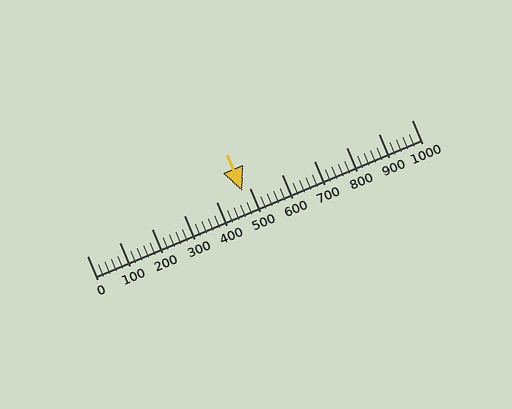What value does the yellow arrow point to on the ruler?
The yellow arrow points to approximately 480.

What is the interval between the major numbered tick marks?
The major tick marks are spaced 100 units apart.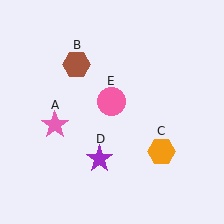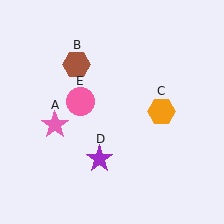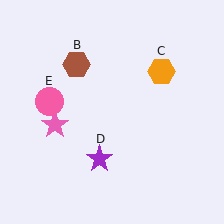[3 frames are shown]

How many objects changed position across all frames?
2 objects changed position: orange hexagon (object C), pink circle (object E).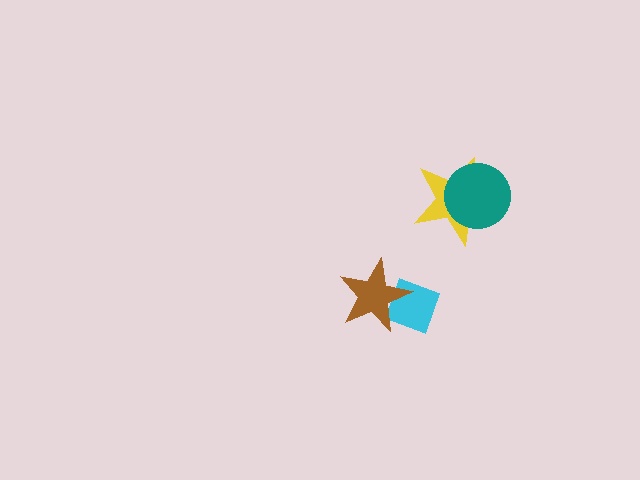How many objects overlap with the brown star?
1 object overlaps with the brown star.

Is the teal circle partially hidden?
No, no other shape covers it.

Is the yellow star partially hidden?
Yes, it is partially covered by another shape.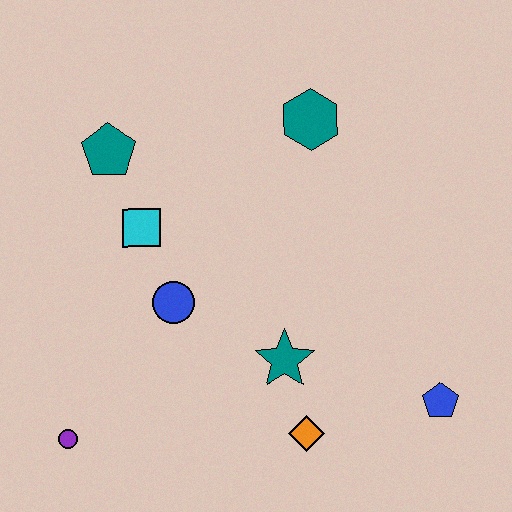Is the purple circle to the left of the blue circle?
Yes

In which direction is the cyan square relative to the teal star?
The cyan square is to the left of the teal star.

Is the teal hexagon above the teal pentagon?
Yes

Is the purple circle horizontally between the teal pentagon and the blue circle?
No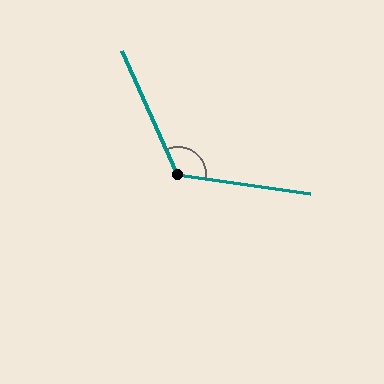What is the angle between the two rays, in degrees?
Approximately 123 degrees.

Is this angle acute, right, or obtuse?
It is obtuse.